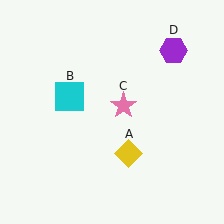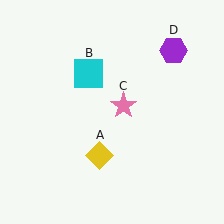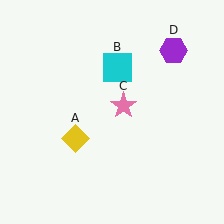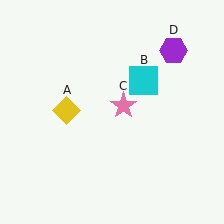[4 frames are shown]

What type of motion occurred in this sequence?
The yellow diamond (object A), cyan square (object B) rotated clockwise around the center of the scene.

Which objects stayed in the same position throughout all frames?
Pink star (object C) and purple hexagon (object D) remained stationary.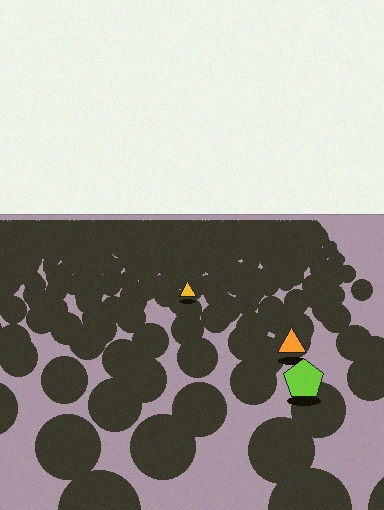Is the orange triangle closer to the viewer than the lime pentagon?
No. The lime pentagon is closer — you can tell from the texture gradient: the ground texture is coarser near it.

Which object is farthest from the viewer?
The yellow triangle is farthest from the viewer. It appears smaller and the ground texture around it is denser.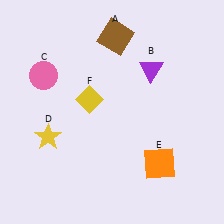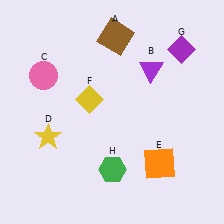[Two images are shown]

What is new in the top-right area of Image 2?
A purple diamond (G) was added in the top-right area of Image 2.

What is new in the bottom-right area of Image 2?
A green hexagon (H) was added in the bottom-right area of Image 2.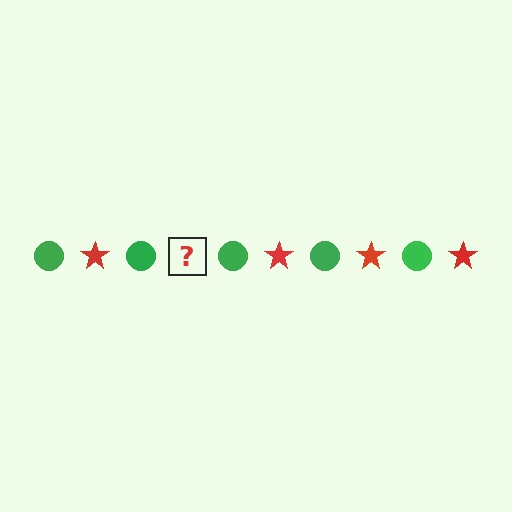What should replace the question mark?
The question mark should be replaced with a red star.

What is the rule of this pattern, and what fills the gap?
The rule is that the pattern alternates between green circle and red star. The gap should be filled with a red star.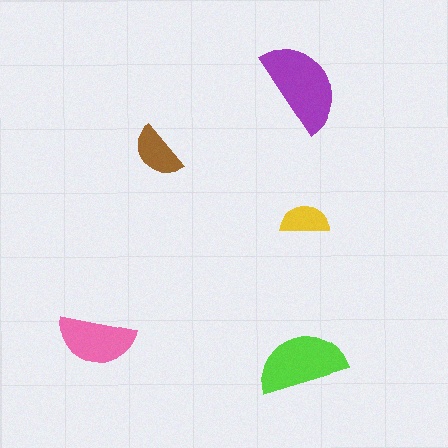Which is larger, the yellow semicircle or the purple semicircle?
The purple one.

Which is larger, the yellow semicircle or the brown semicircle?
The brown one.